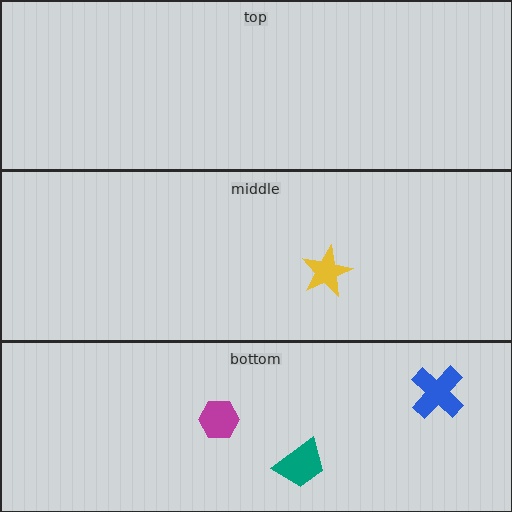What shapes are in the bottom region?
The teal trapezoid, the blue cross, the magenta hexagon.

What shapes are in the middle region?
The yellow star.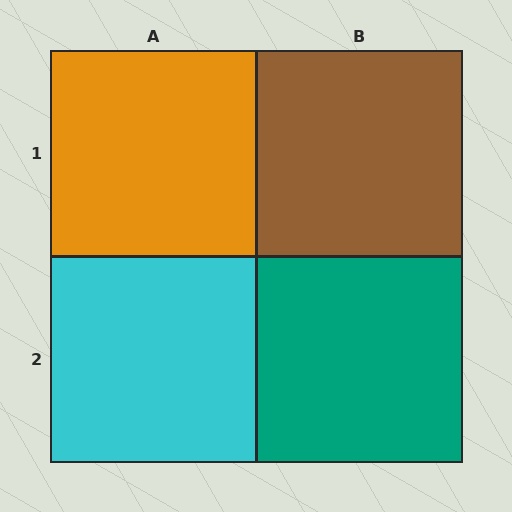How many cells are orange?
1 cell is orange.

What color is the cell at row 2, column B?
Teal.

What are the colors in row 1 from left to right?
Orange, brown.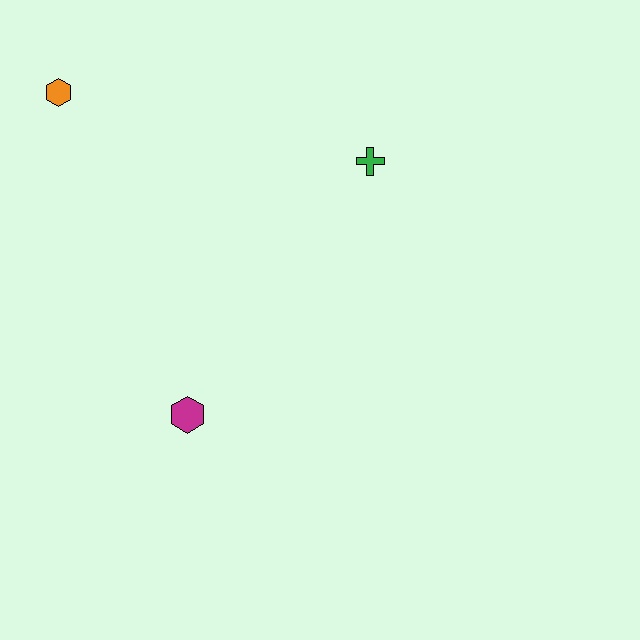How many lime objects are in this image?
There are no lime objects.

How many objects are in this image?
There are 3 objects.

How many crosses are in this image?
There is 1 cross.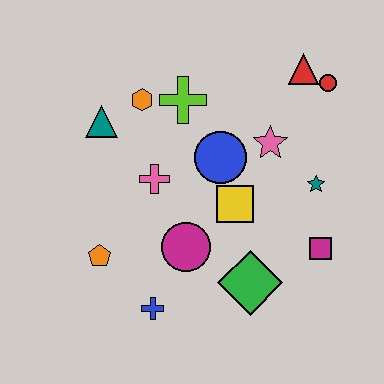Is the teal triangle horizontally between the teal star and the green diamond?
No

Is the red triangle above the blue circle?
Yes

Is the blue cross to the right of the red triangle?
No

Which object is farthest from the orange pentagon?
The red circle is farthest from the orange pentagon.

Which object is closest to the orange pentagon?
The blue cross is closest to the orange pentagon.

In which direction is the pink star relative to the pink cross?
The pink star is to the right of the pink cross.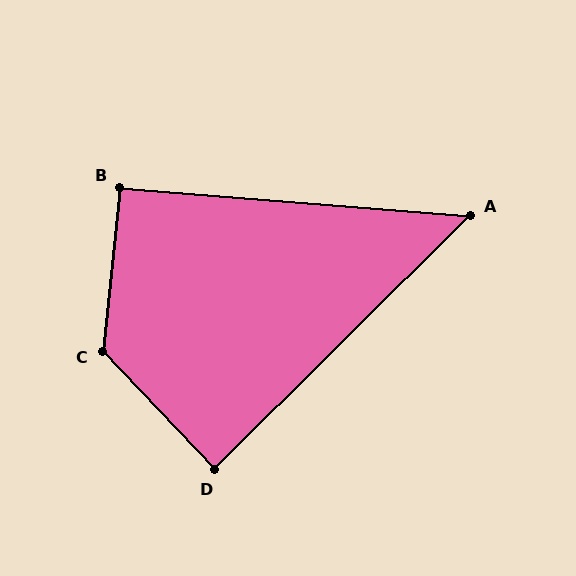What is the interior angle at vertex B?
Approximately 91 degrees (approximately right).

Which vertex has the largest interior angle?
C, at approximately 131 degrees.